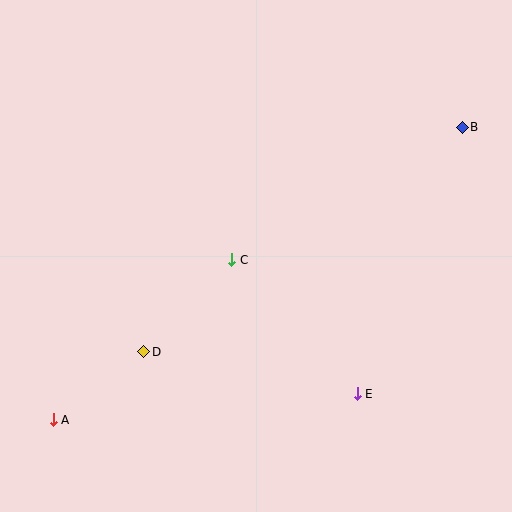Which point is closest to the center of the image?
Point C at (232, 260) is closest to the center.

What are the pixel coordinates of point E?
Point E is at (357, 394).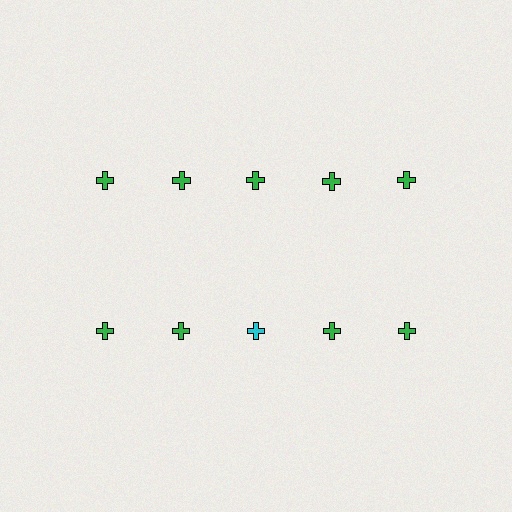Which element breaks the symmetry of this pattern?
The cyan cross in the second row, center column breaks the symmetry. All other shapes are green crosses.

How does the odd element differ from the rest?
It has a different color: cyan instead of green.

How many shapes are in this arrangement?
There are 10 shapes arranged in a grid pattern.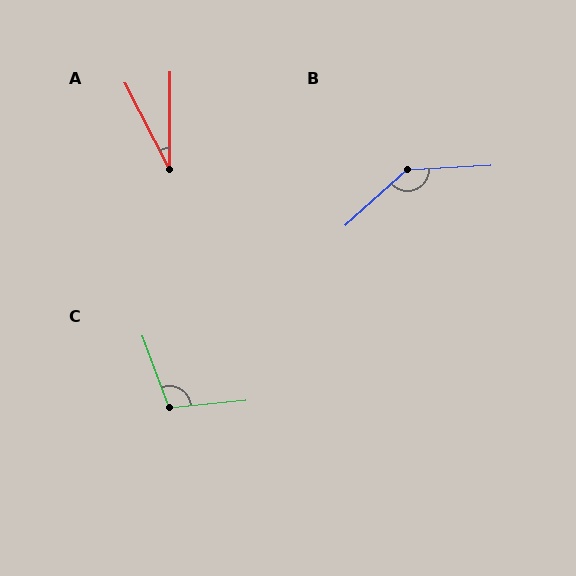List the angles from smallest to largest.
A (28°), C (105°), B (141°).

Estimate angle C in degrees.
Approximately 105 degrees.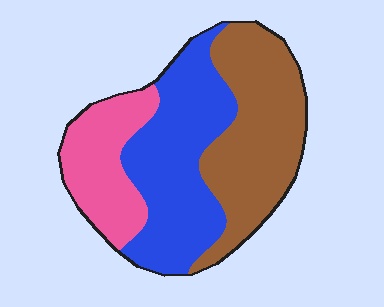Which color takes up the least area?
Pink, at roughly 20%.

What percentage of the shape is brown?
Brown takes up about three eighths (3/8) of the shape.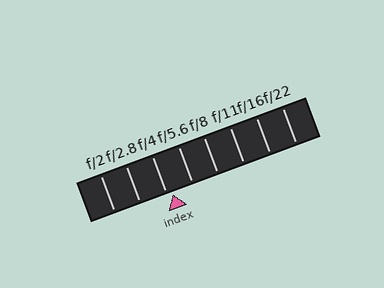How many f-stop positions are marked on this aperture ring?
There are 8 f-stop positions marked.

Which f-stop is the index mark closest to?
The index mark is closest to f/4.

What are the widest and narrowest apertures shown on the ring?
The widest aperture shown is f/2 and the narrowest is f/22.